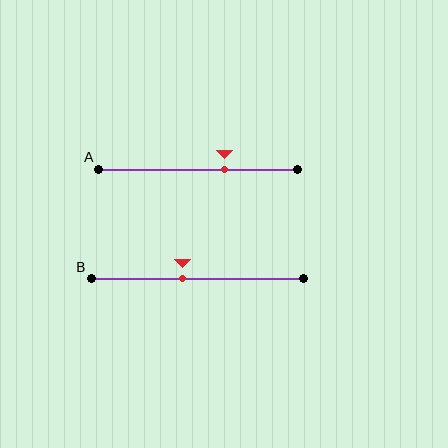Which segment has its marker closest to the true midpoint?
Segment B has its marker closest to the true midpoint.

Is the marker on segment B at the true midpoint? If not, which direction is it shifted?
No, the marker on segment B is shifted to the left by about 7% of the segment length.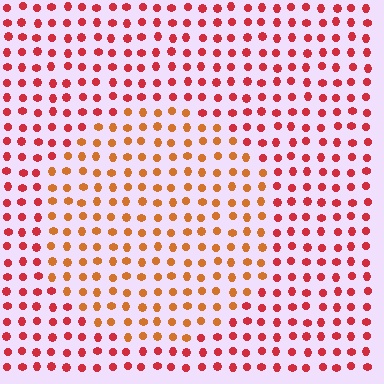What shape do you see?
I see a circle.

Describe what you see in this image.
The image is filled with small red elements in a uniform arrangement. A circle-shaped region is visible where the elements are tinted to a slightly different hue, forming a subtle color boundary.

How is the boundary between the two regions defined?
The boundary is defined purely by a slight shift in hue (about 33 degrees). Spacing, size, and orientation are identical on both sides.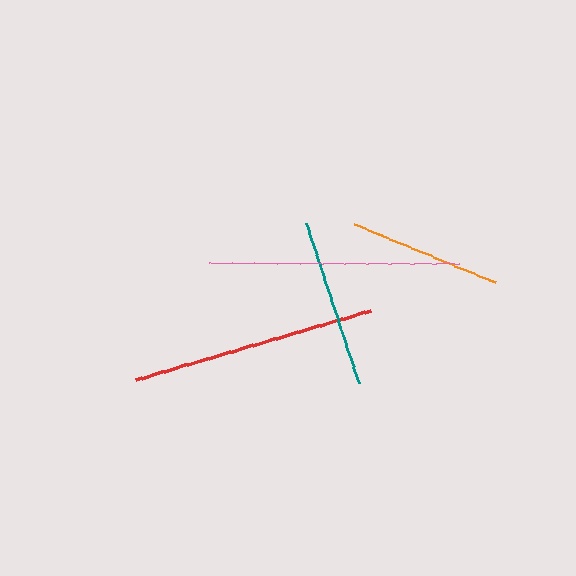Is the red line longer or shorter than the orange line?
The red line is longer than the orange line.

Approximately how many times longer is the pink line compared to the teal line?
The pink line is approximately 1.5 times the length of the teal line.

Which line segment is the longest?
The pink line is the longest at approximately 249 pixels.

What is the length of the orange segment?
The orange segment is approximately 153 pixels long.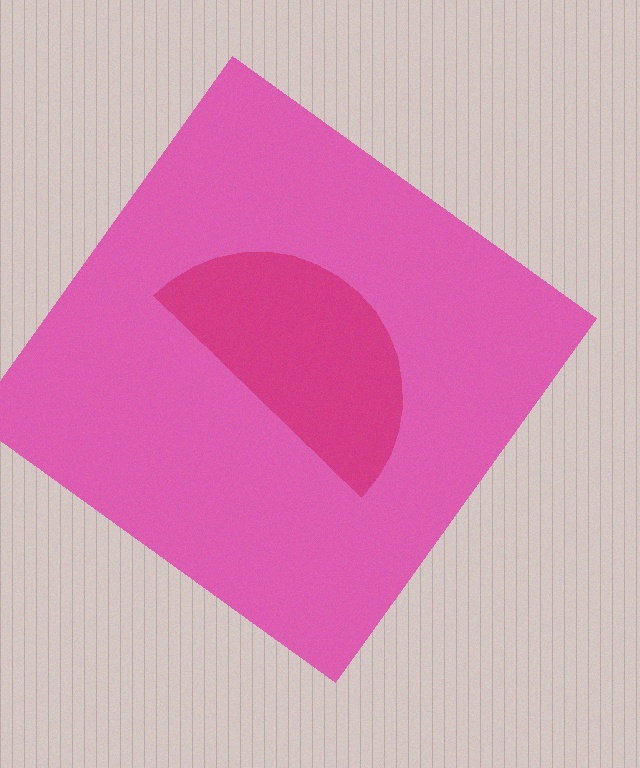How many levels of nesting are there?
2.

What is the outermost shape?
The pink diamond.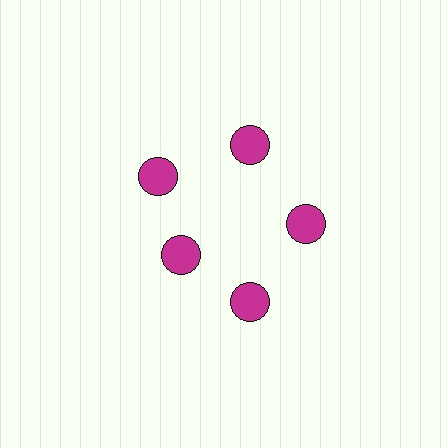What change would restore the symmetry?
The symmetry would be restored by moving it outward, back onto the ring so that all 5 circles sit at equal angles and equal distance from the center.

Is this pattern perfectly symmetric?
No. The 5 magenta circles are arranged in a ring, but one element near the 8 o'clock position is pulled inward toward the center, breaking the 5-fold rotational symmetry.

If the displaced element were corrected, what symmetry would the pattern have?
It would have 5-fold rotational symmetry — the pattern would map onto itself every 72 degrees.